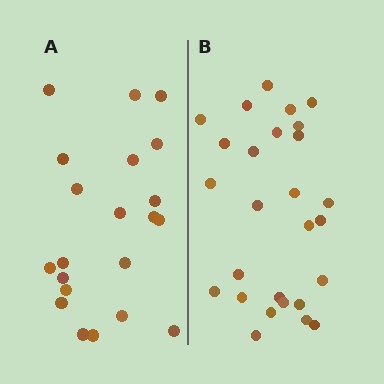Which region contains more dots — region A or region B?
Region B (the right region) has more dots.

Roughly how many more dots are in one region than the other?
Region B has about 6 more dots than region A.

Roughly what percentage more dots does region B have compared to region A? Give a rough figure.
About 30% more.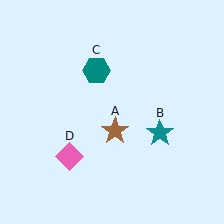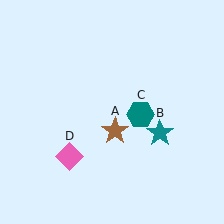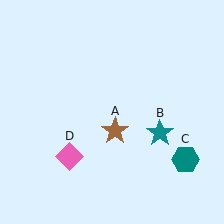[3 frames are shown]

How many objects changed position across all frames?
1 object changed position: teal hexagon (object C).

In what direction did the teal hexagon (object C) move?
The teal hexagon (object C) moved down and to the right.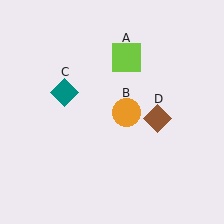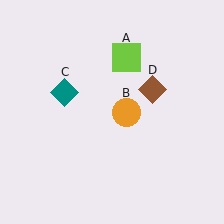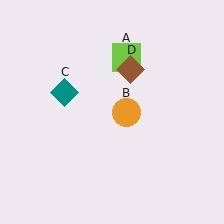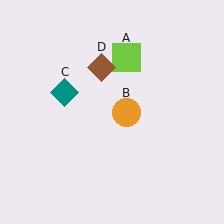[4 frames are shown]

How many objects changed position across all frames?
1 object changed position: brown diamond (object D).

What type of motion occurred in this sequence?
The brown diamond (object D) rotated counterclockwise around the center of the scene.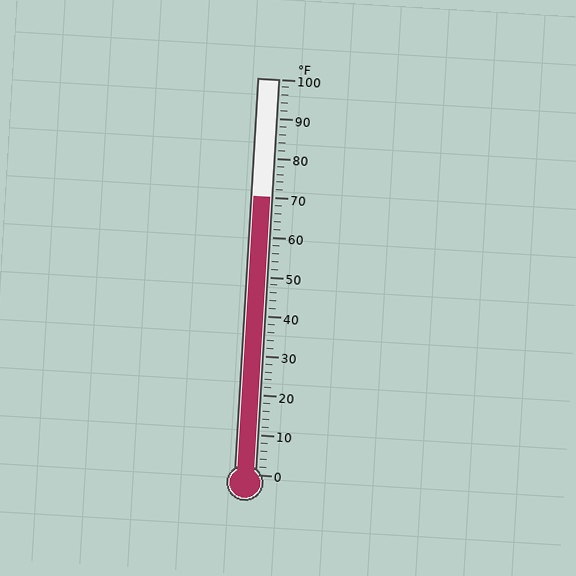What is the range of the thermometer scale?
The thermometer scale ranges from 0°F to 100°F.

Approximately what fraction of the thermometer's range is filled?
The thermometer is filled to approximately 70% of its range.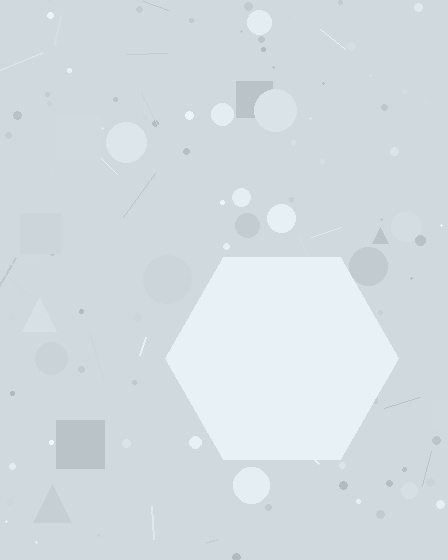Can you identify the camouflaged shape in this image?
The camouflaged shape is a hexagon.